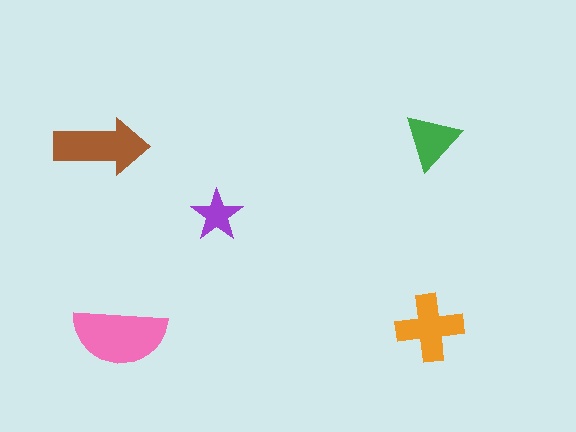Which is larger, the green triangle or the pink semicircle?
The pink semicircle.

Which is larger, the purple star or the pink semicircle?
The pink semicircle.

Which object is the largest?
The pink semicircle.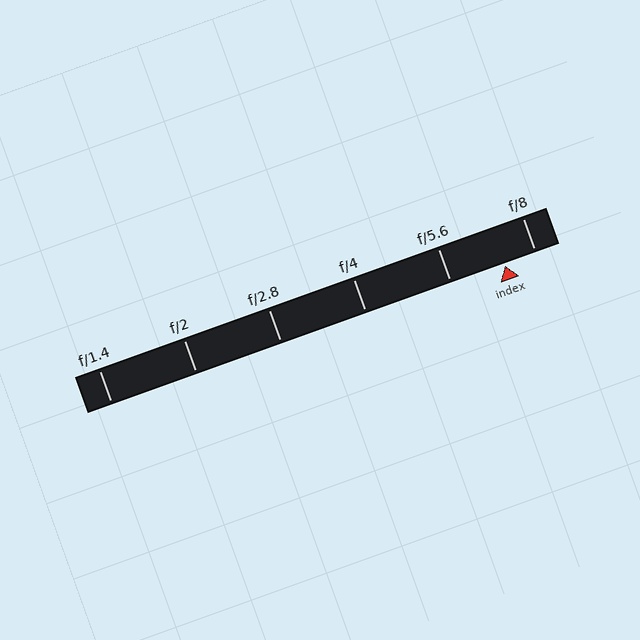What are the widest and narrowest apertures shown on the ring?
The widest aperture shown is f/1.4 and the narrowest is f/8.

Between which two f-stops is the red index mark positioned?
The index mark is between f/5.6 and f/8.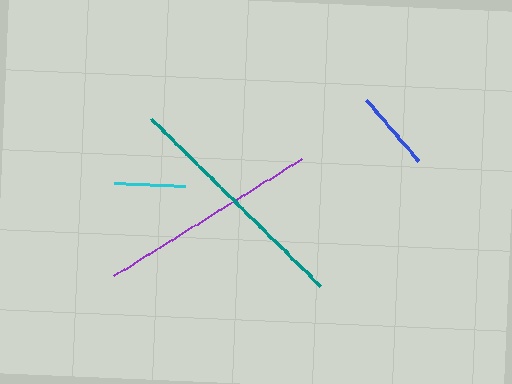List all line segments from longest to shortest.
From longest to shortest: teal, purple, blue, cyan.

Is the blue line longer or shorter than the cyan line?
The blue line is longer than the cyan line.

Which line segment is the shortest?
The cyan line is the shortest at approximately 71 pixels.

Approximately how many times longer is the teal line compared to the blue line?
The teal line is approximately 2.9 times the length of the blue line.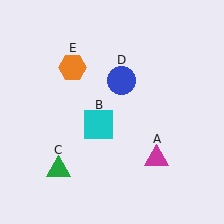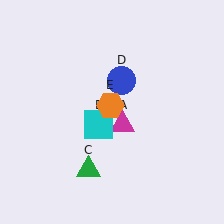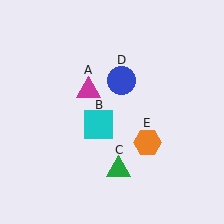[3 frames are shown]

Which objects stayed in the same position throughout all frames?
Cyan square (object B) and blue circle (object D) remained stationary.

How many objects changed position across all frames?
3 objects changed position: magenta triangle (object A), green triangle (object C), orange hexagon (object E).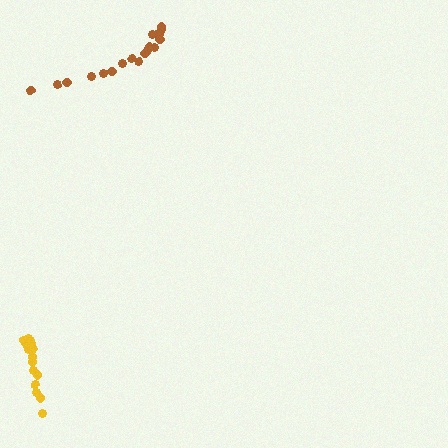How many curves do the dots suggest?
There are 2 distinct paths.